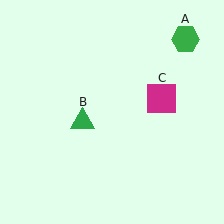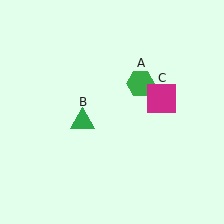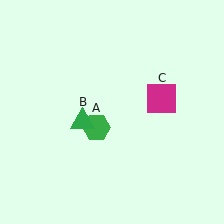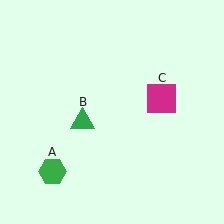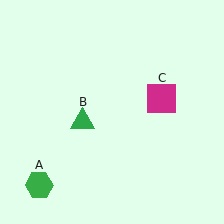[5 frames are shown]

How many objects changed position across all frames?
1 object changed position: green hexagon (object A).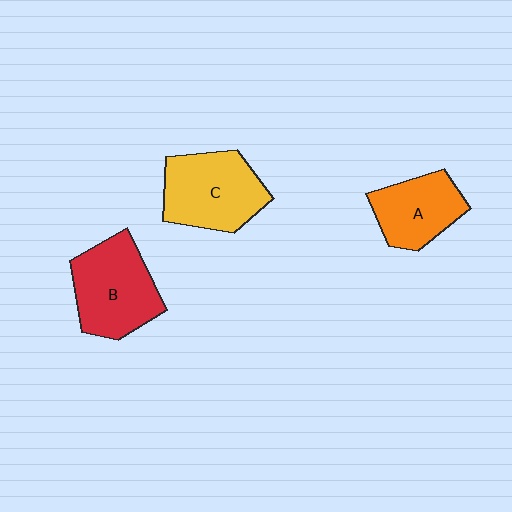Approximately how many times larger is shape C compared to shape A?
Approximately 1.3 times.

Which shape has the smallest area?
Shape A (orange).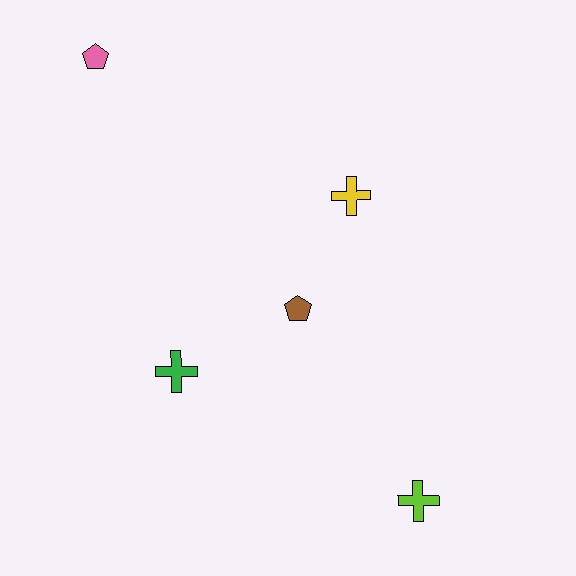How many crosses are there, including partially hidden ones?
There are 3 crosses.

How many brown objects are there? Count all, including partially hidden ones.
There is 1 brown object.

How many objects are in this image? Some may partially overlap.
There are 5 objects.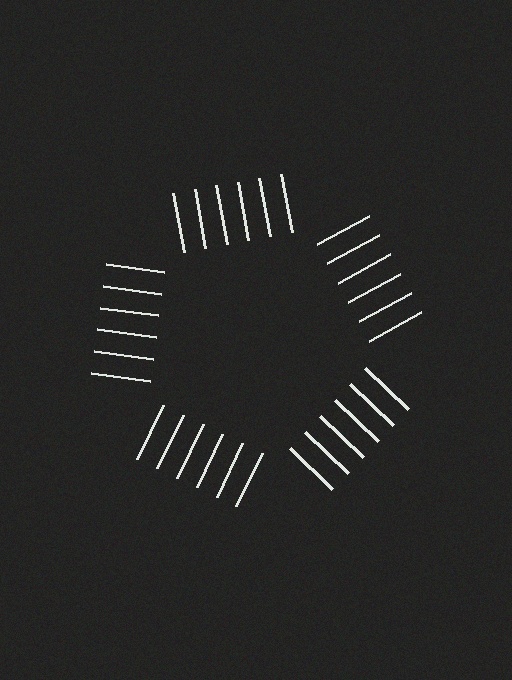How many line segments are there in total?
30 — 6 along each of the 5 edges.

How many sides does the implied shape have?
5 sides — the line-ends trace a pentagon.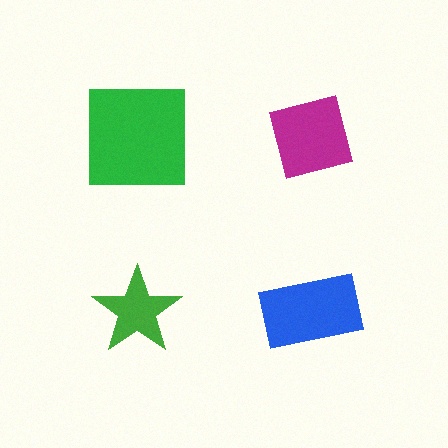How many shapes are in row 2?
2 shapes.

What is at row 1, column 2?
A magenta square.